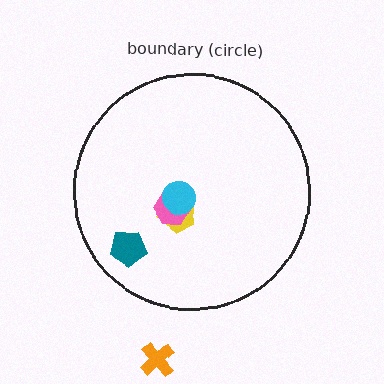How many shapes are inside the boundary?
4 inside, 1 outside.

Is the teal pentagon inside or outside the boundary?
Inside.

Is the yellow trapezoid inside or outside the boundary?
Inside.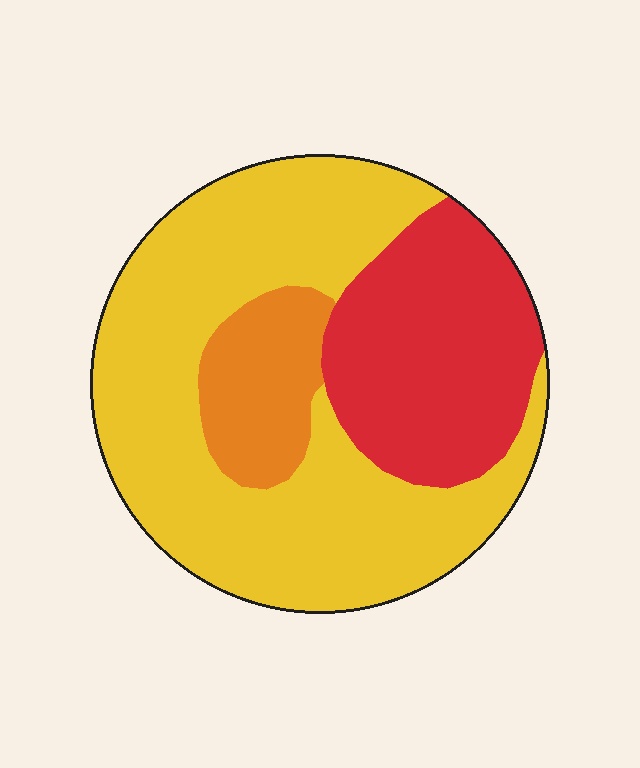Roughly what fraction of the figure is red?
Red takes up between a quarter and a half of the figure.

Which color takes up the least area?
Orange, at roughly 10%.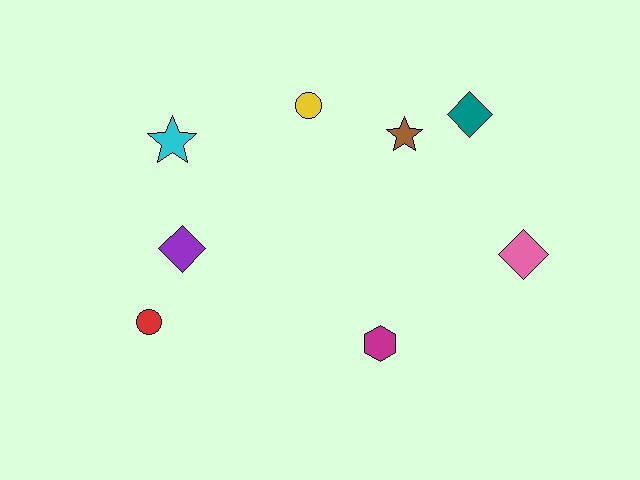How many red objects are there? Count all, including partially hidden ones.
There is 1 red object.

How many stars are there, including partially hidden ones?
There are 2 stars.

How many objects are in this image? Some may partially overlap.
There are 8 objects.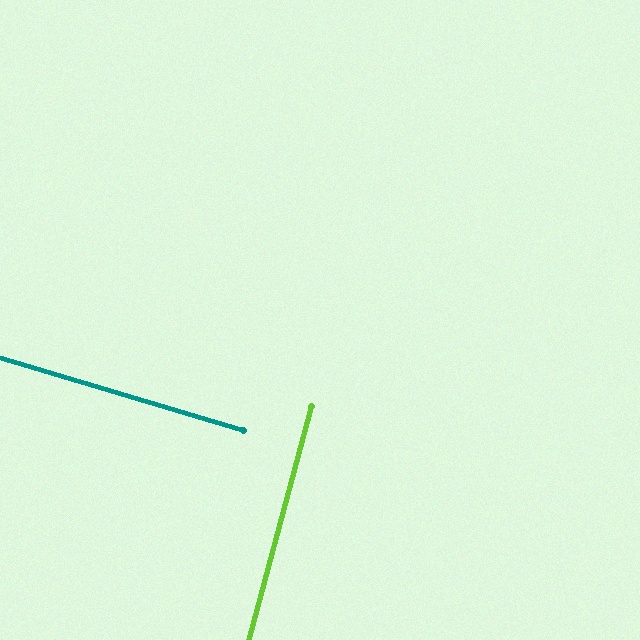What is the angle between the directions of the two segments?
Approximately 88 degrees.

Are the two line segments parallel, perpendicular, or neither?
Perpendicular — they meet at approximately 88°.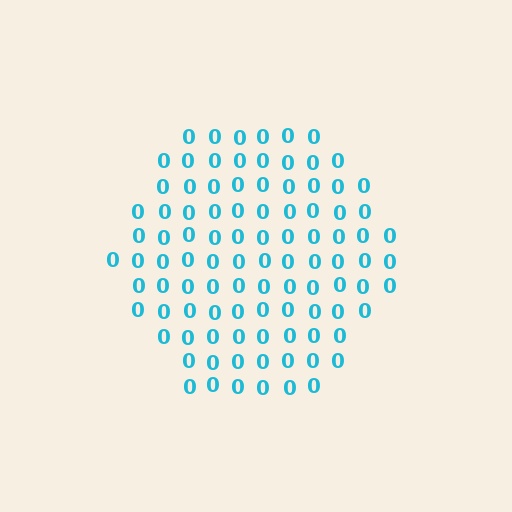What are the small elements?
The small elements are digit 0's.